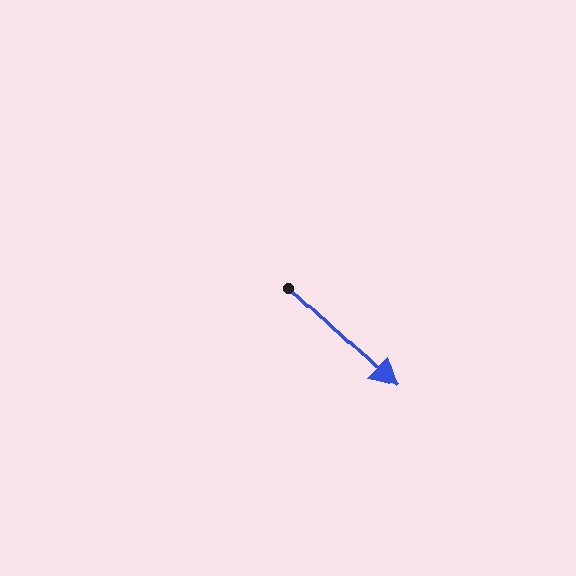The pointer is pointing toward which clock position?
Roughly 4 o'clock.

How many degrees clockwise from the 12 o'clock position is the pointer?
Approximately 133 degrees.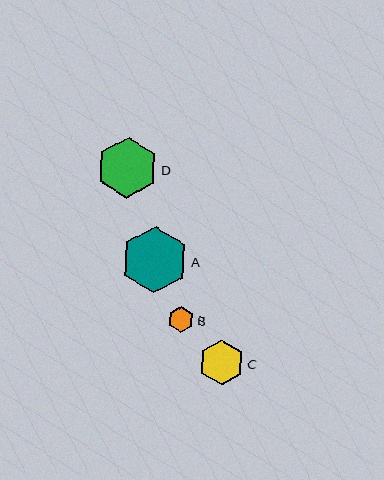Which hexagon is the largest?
Hexagon A is the largest with a size of approximately 67 pixels.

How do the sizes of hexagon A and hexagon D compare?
Hexagon A and hexagon D are approximately the same size.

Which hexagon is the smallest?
Hexagon B is the smallest with a size of approximately 26 pixels.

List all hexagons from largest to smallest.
From largest to smallest: A, D, C, B.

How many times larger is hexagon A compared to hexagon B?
Hexagon A is approximately 2.6 times the size of hexagon B.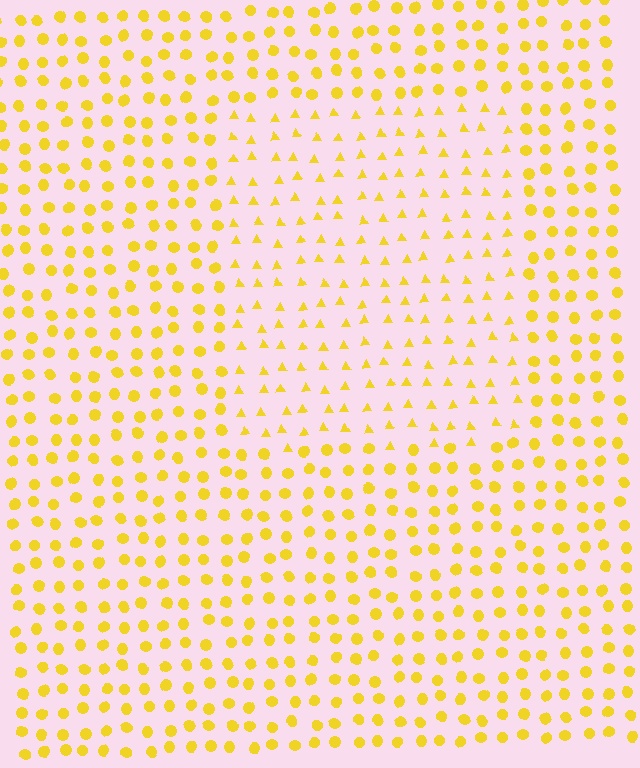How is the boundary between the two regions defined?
The boundary is defined by a change in element shape: triangles inside vs. circles outside. All elements share the same color and spacing.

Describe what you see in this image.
The image is filled with small yellow elements arranged in a uniform grid. A rectangle-shaped region contains triangles, while the surrounding area contains circles. The boundary is defined purely by the change in element shape.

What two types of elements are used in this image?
The image uses triangles inside the rectangle region and circles outside it.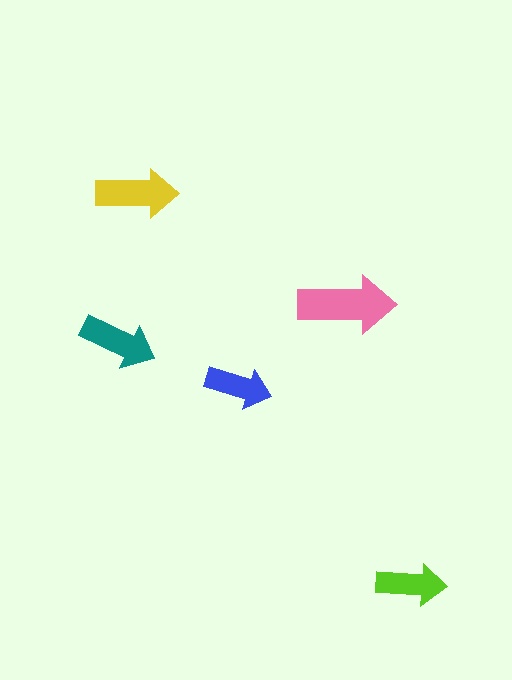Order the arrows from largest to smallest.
the pink one, the yellow one, the teal one, the lime one, the blue one.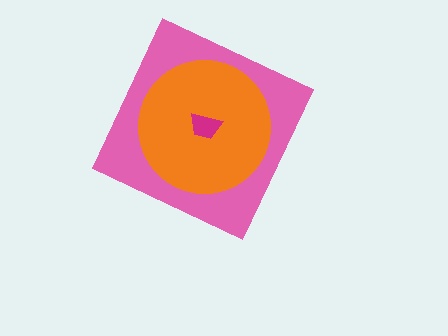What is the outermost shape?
The pink diamond.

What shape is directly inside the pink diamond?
The orange circle.